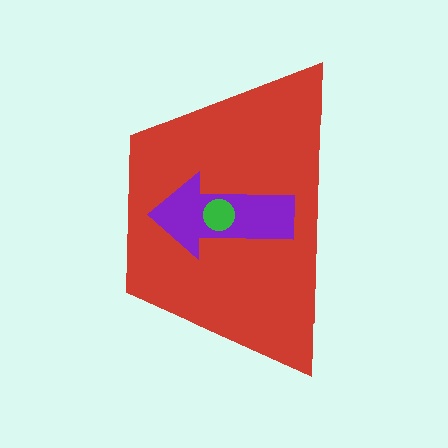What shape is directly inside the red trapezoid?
The purple arrow.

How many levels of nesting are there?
3.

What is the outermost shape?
The red trapezoid.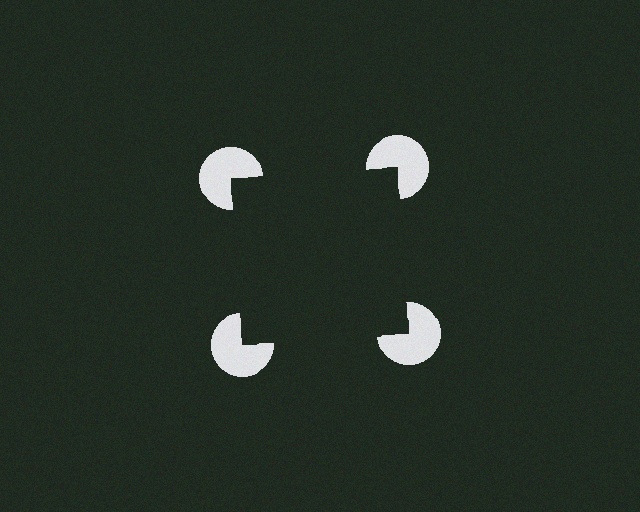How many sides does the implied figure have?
4 sides.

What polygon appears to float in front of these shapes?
An illusory square — its edges are inferred from the aligned wedge cuts in the pac-man discs, not physically drawn.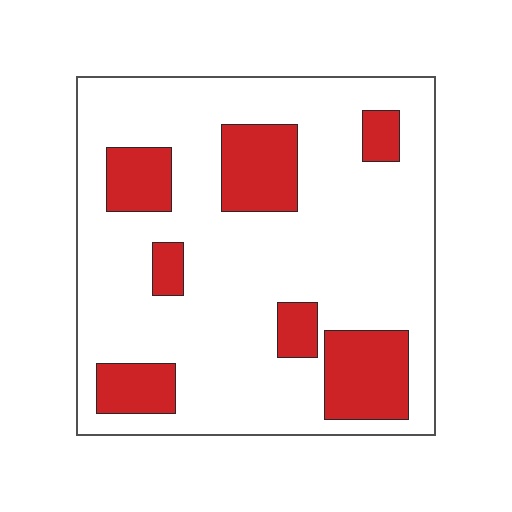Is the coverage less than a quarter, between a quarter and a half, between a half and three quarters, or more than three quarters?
Less than a quarter.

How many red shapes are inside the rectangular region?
7.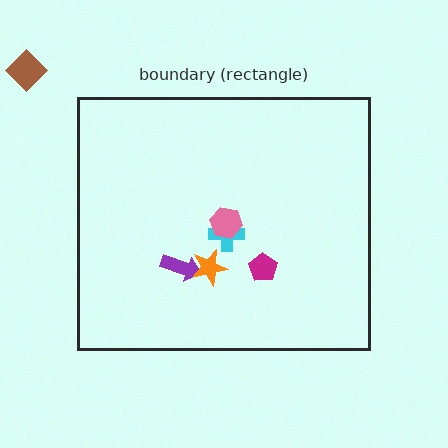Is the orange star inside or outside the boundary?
Inside.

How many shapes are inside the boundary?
5 inside, 1 outside.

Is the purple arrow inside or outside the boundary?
Inside.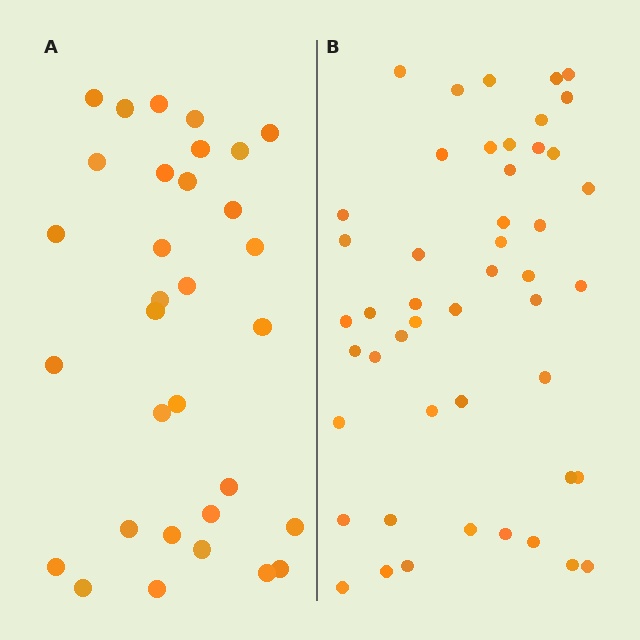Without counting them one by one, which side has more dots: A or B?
Region B (the right region) has more dots.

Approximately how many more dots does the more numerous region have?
Region B has approximately 15 more dots than region A.